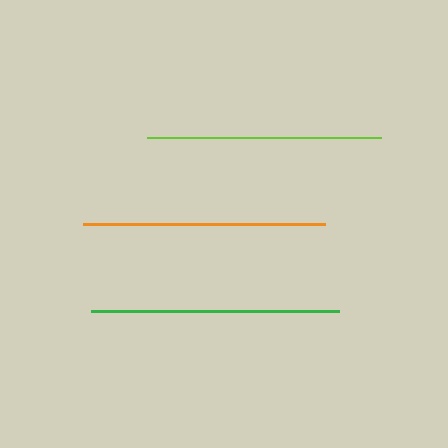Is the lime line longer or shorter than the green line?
The green line is longer than the lime line.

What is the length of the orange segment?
The orange segment is approximately 243 pixels long.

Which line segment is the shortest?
The lime line is the shortest at approximately 235 pixels.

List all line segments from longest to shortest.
From longest to shortest: green, orange, lime.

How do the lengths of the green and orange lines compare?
The green and orange lines are approximately the same length.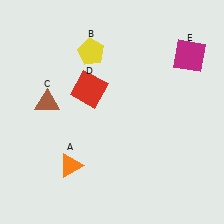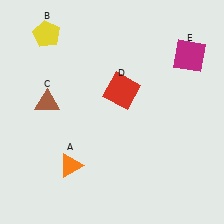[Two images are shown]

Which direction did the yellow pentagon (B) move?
The yellow pentagon (B) moved left.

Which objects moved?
The objects that moved are: the yellow pentagon (B), the red square (D).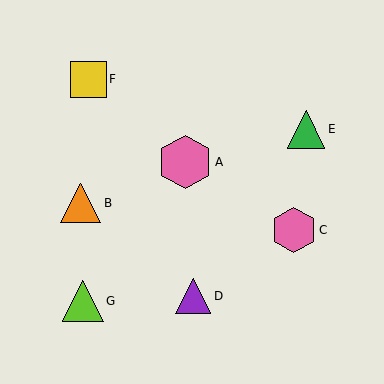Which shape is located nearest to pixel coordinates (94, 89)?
The yellow square (labeled F) at (88, 79) is nearest to that location.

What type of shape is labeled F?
Shape F is a yellow square.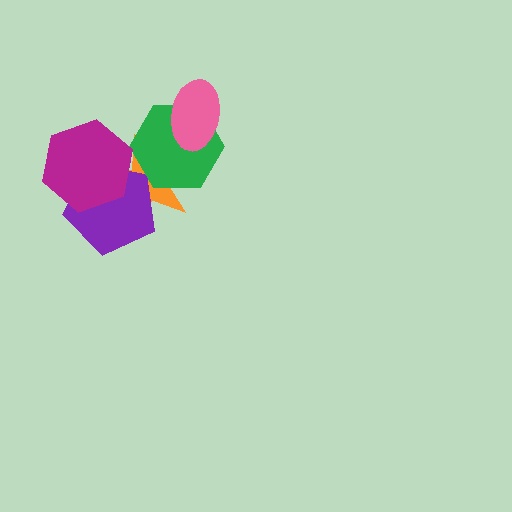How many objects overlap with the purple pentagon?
2 objects overlap with the purple pentagon.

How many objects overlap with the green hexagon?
2 objects overlap with the green hexagon.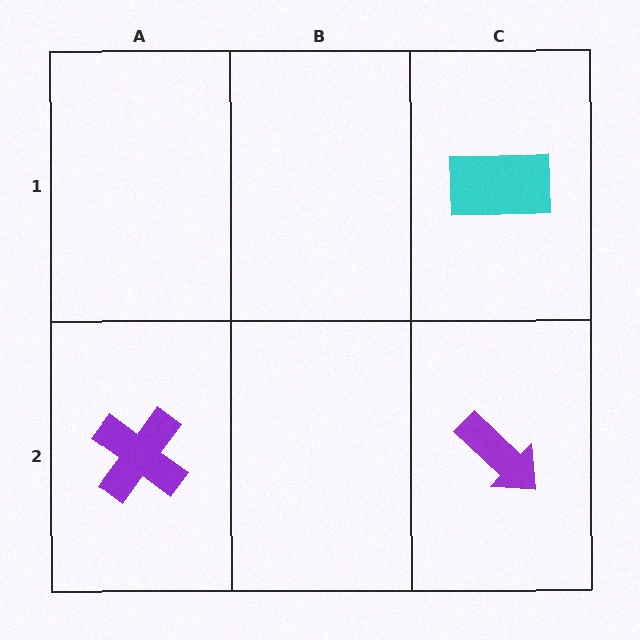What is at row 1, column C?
A cyan rectangle.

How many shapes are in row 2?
2 shapes.